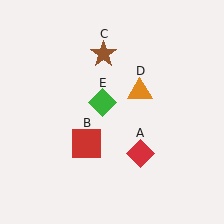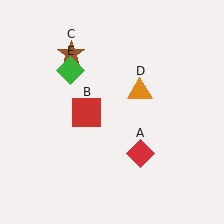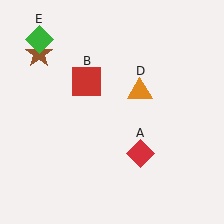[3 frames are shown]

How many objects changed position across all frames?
3 objects changed position: red square (object B), brown star (object C), green diamond (object E).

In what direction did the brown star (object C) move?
The brown star (object C) moved left.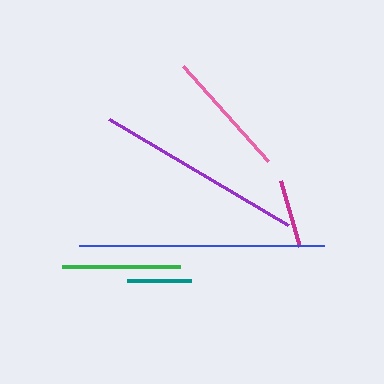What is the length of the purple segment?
The purple segment is approximately 207 pixels long.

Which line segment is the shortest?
The teal line is the shortest at approximately 65 pixels.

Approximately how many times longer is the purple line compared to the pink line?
The purple line is approximately 1.6 times the length of the pink line.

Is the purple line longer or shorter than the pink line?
The purple line is longer than the pink line.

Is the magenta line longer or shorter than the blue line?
The blue line is longer than the magenta line.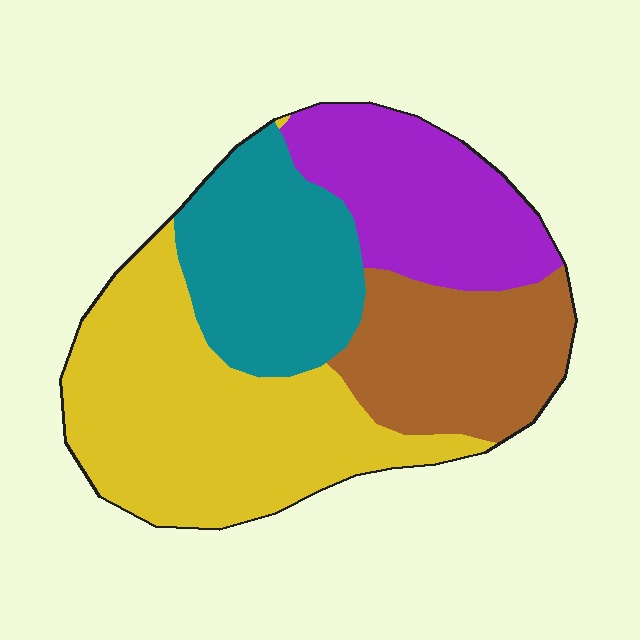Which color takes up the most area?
Yellow, at roughly 35%.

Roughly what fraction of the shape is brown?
Brown takes up about one fifth (1/5) of the shape.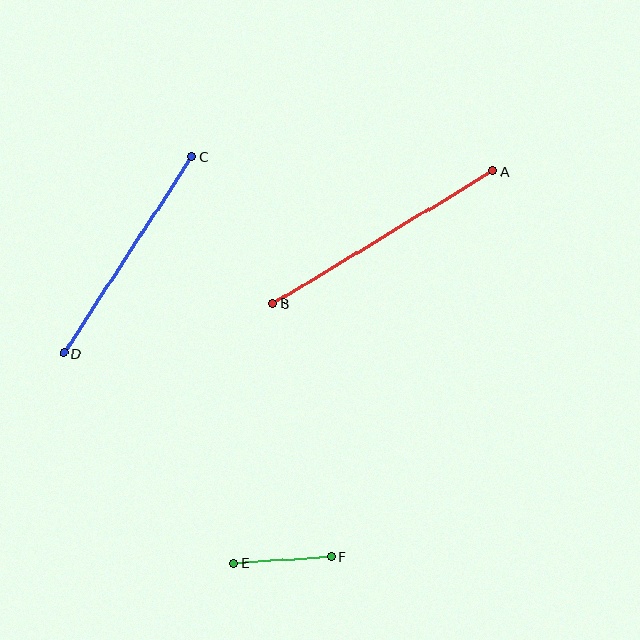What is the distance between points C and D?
The distance is approximately 235 pixels.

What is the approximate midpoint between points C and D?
The midpoint is at approximately (128, 255) pixels.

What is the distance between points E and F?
The distance is approximately 98 pixels.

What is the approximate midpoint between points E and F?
The midpoint is at approximately (282, 560) pixels.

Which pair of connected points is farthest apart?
Points A and B are farthest apart.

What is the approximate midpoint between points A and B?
The midpoint is at approximately (383, 237) pixels.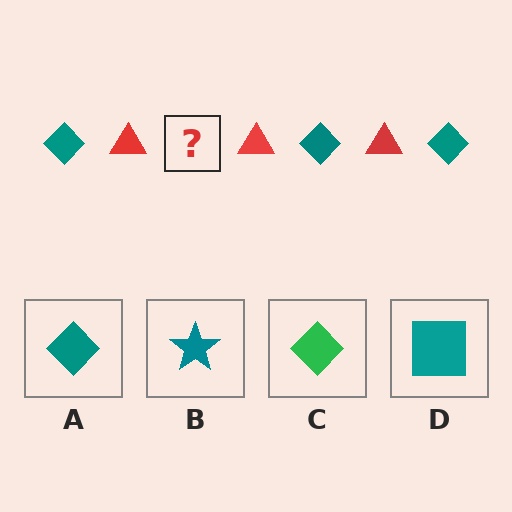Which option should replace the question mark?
Option A.